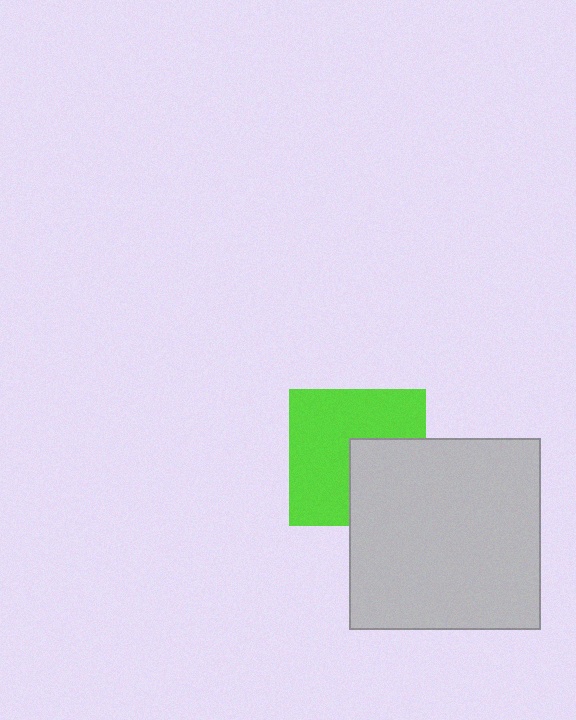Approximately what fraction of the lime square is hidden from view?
Roughly 36% of the lime square is hidden behind the light gray square.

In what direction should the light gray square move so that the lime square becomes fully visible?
The light gray square should move toward the lower-right. That is the shortest direction to clear the overlap and leave the lime square fully visible.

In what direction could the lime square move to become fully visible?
The lime square could move toward the upper-left. That would shift it out from behind the light gray square entirely.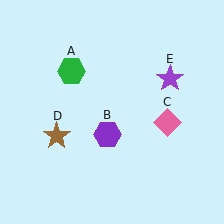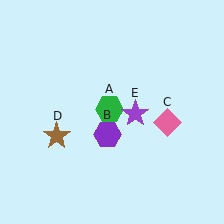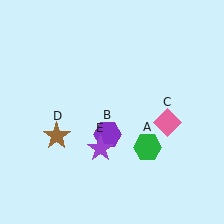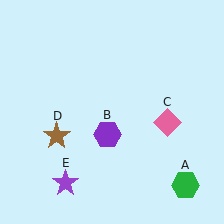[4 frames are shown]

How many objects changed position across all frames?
2 objects changed position: green hexagon (object A), purple star (object E).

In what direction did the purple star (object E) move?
The purple star (object E) moved down and to the left.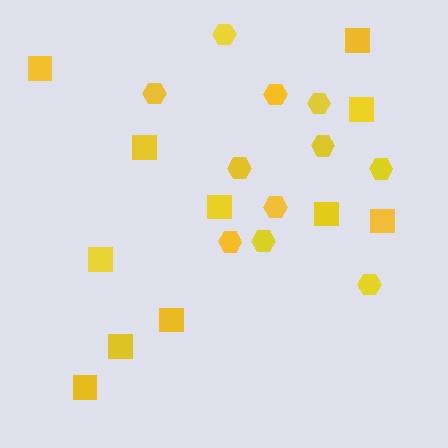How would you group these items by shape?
There are 2 groups: one group of squares (11) and one group of hexagons (11).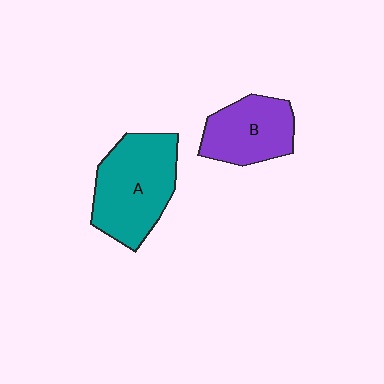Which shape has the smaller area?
Shape B (purple).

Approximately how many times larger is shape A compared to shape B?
Approximately 1.4 times.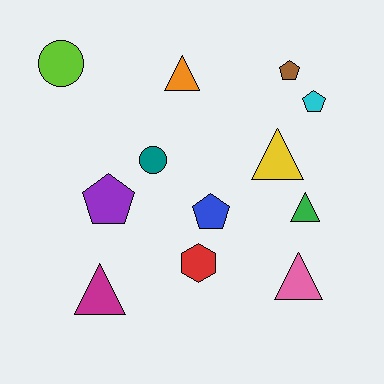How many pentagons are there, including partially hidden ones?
There are 4 pentagons.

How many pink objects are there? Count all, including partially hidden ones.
There is 1 pink object.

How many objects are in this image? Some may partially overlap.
There are 12 objects.